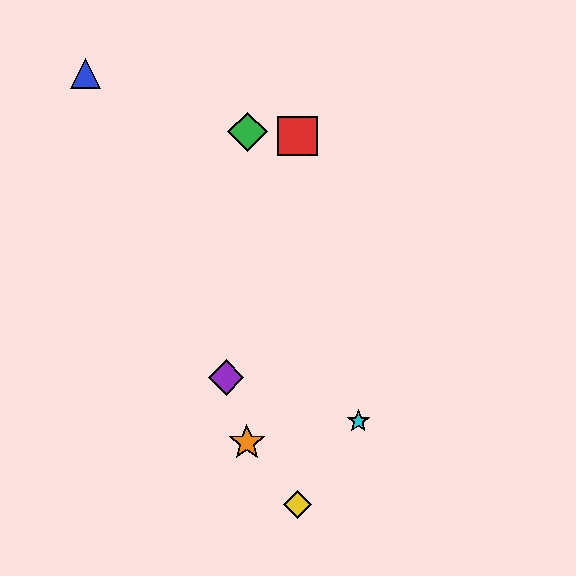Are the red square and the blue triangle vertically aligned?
No, the red square is at x≈297 and the blue triangle is at x≈85.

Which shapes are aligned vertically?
The red square, the yellow diamond are aligned vertically.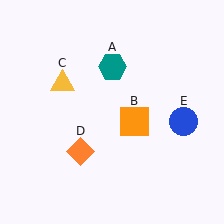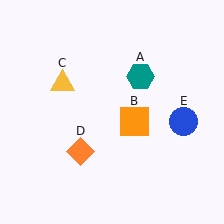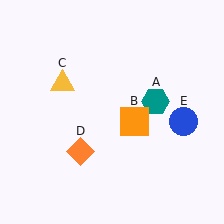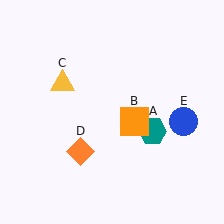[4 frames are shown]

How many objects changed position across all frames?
1 object changed position: teal hexagon (object A).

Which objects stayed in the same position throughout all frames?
Orange square (object B) and yellow triangle (object C) and orange diamond (object D) and blue circle (object E) remained stationary.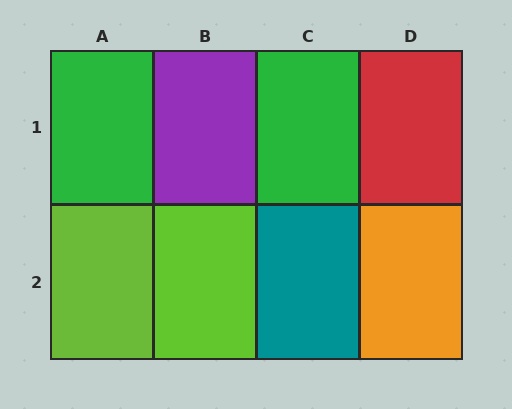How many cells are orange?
1 cell is orange.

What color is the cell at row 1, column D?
Red.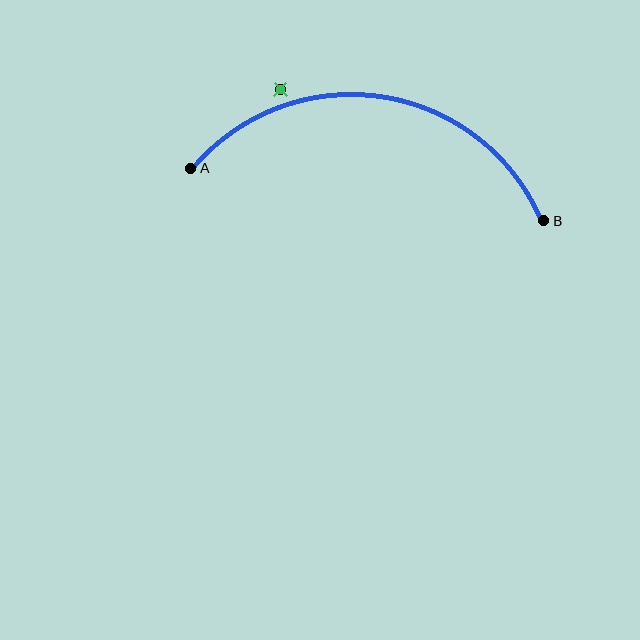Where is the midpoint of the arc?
The arc midpoint is the point on the curve farthest from the straight line joining A and B. It sits above that line.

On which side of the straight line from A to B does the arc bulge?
The arc bulges above the straight line connecting A and B.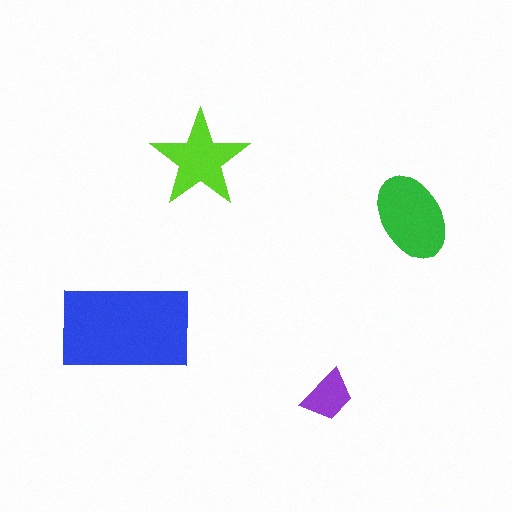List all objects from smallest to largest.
The purple trapezoid, the lime star, the green ellipse, the blue rectangle.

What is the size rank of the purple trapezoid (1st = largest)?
4th.